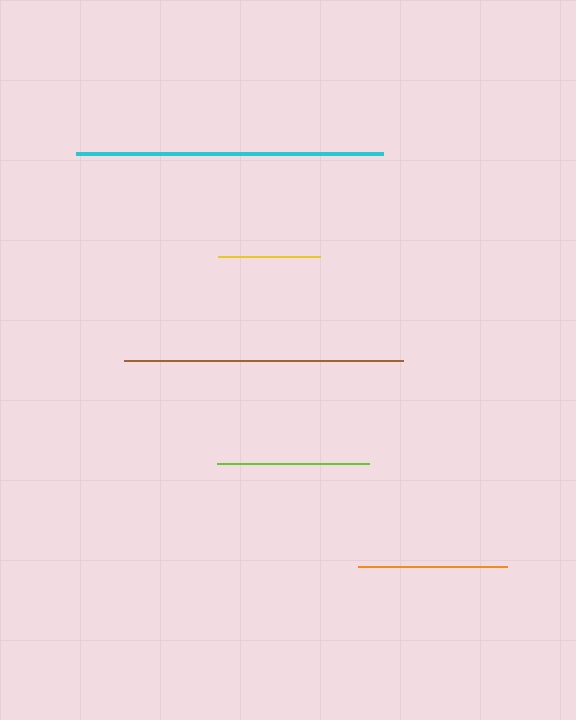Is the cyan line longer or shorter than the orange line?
The cyan line is longer than the orange line.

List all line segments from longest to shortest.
From longest to shortest: cyan, brown, lime, orange, yellow.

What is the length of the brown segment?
The brown segment is approximately 279 pixels long.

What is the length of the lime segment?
The lime segment is approximately 152 pixels long.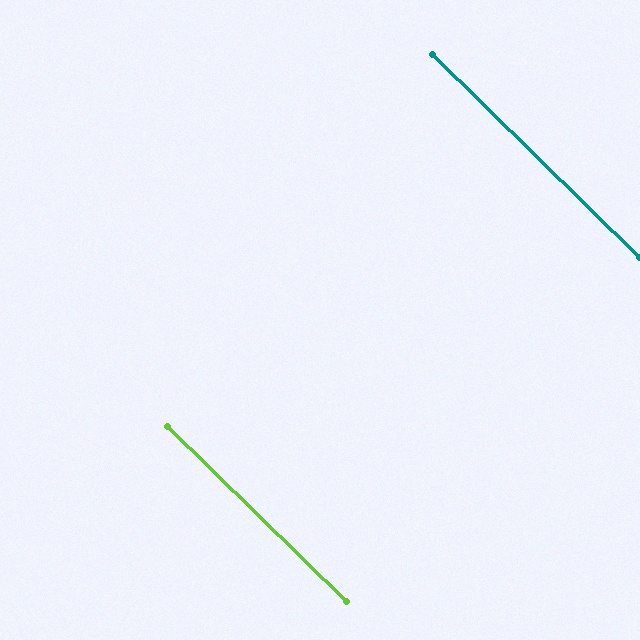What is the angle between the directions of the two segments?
Approximately 0 degrees.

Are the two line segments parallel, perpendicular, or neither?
Parallel — their directions differ by only 0.1°.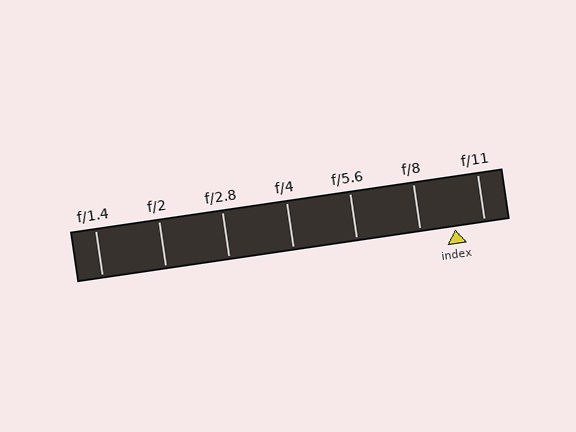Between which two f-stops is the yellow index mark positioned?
The index mark is between f/8 and f/11.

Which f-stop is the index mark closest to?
The index mark is closest to f/11.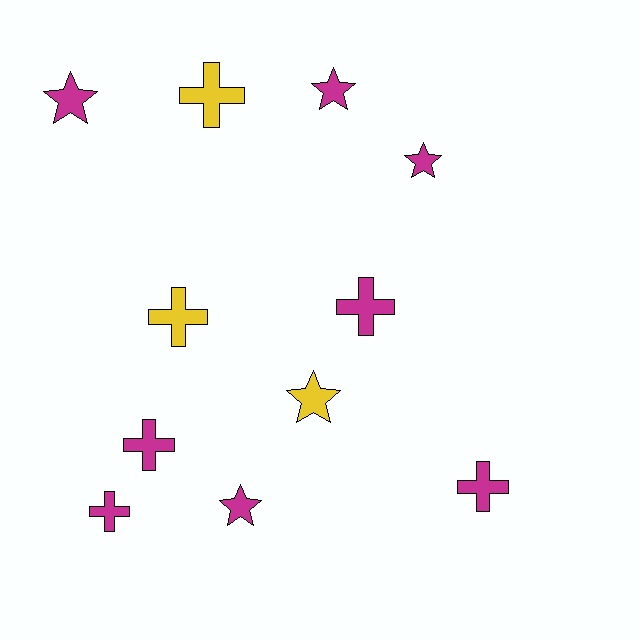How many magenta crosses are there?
There are 4 magenta crosses.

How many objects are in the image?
There are 11 objects.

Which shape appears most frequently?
Cross, with 6 objects.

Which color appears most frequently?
Magenta, with 8 objects.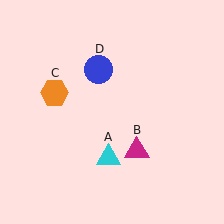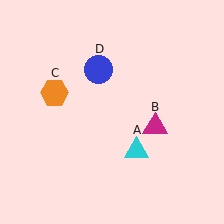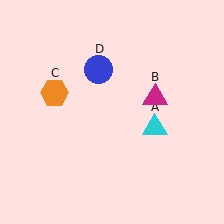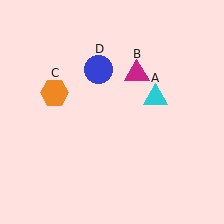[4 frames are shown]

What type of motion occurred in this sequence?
The cyan triangle (object A), magenta triangle (object B) rotated counterclockwise around the center of the scene.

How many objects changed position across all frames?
2 objects changed position: cyan triangle (object A), magenta triangle (object B).